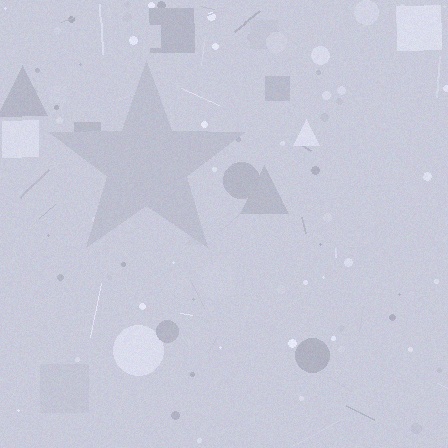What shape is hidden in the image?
A star is hidden in the image.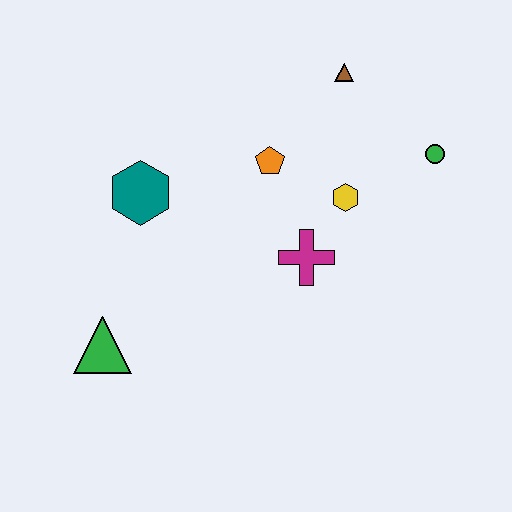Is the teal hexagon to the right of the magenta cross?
No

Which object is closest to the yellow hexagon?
The magenta cross is closest to the yellow hexagon.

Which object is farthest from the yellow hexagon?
The green triangle is farthest from the yellow hexagon.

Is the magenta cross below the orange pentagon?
Yes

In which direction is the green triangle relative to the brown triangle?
The green triangle is below the brown triangle.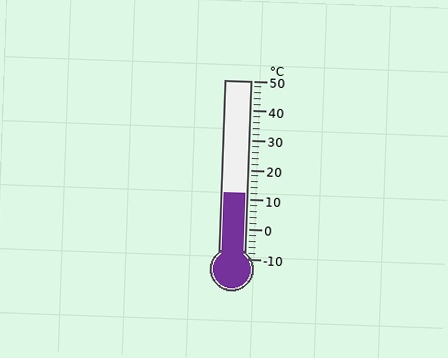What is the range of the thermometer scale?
The thermometer scale ranges from -10°C to 50°C.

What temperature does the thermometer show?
The thermometer shows approximately 12°C.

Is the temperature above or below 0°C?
The temperature is above 0°C.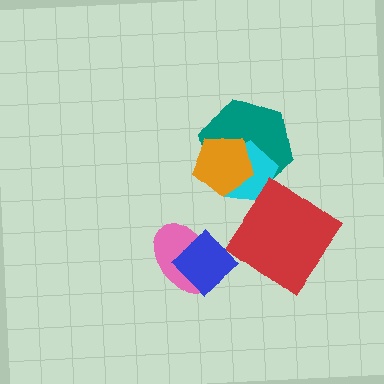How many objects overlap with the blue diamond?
1 object overlaps with the blue diamond.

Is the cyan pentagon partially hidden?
Yes, it is partially covered by another shape.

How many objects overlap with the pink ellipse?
1 object overlaps with the pink ellipse.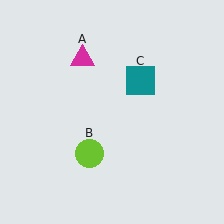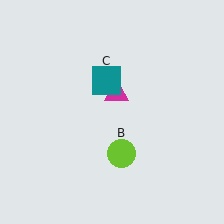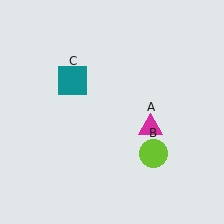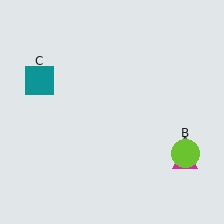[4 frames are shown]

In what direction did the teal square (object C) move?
The teal square (object C) moved left.